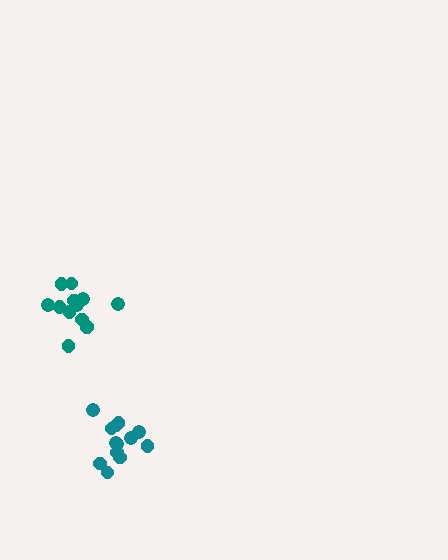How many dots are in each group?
Group 1: 13 dots, Group 2: 13 dots (26 total).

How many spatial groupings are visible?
There are 2 spatial groupings.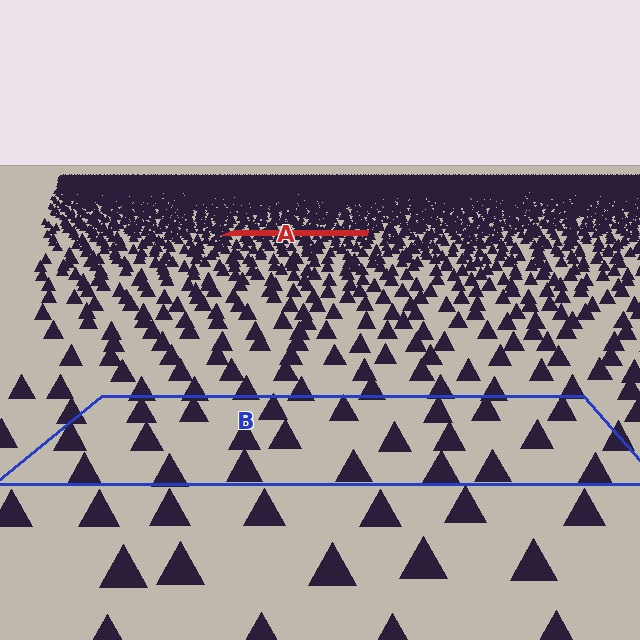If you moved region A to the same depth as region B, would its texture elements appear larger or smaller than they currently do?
They would appear larger. At a closer depth, the same texture elements are projected at a bigger on-screen size.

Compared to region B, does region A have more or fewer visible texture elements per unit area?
Region A has more texture elements per unit area — they are packed more densely because it is farther away.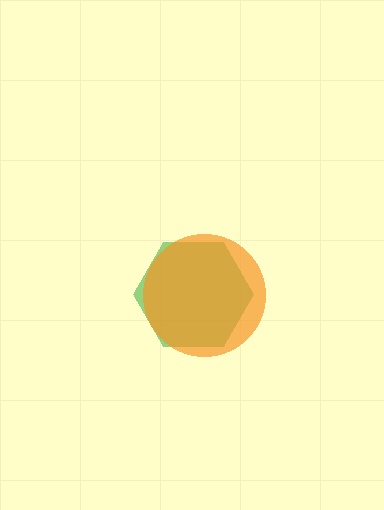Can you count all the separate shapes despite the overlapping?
Yes, there are 2 separate shapes.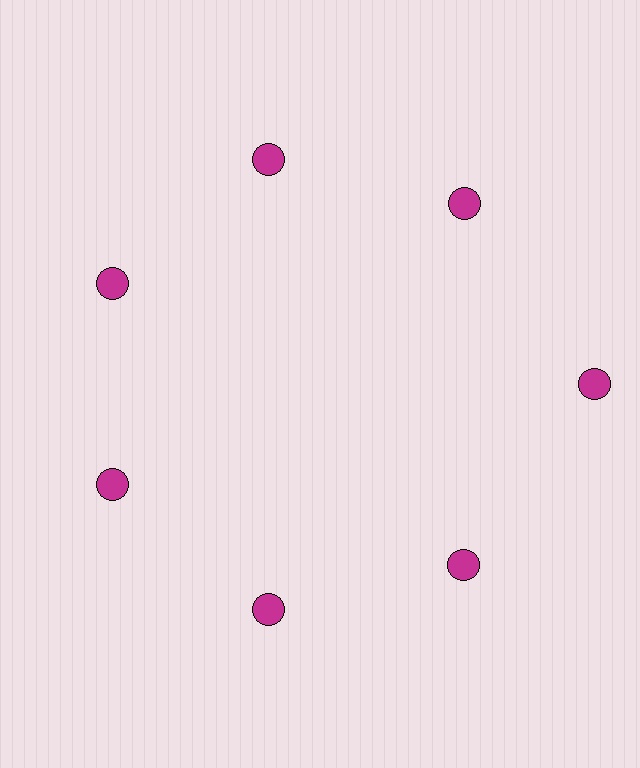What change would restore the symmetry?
The symmetry would be restored by moving it inward, back onto the ring so that all 7 circles sit at equal angles and equal distance from the center.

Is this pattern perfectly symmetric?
No. The 7 magenta circles are arranged in a ring, but one element near the 3 o'clock position is pushed outward from the center, breaking the 7-fold rotational symmetry.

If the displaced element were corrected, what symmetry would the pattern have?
It would have 7-fold rotational symmetry — the pattern would map onto itself every 51 degrees.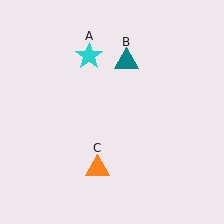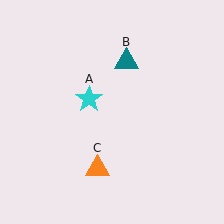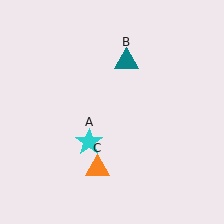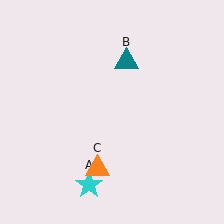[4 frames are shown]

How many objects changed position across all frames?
1 object changed position: cyan star (object A).